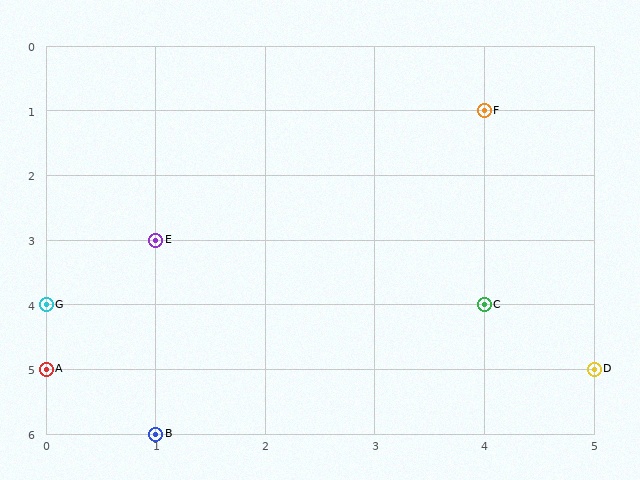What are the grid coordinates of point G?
Point G is at grid coordinates (0, 4).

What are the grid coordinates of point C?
Point C is at grid coordinates (4, 4).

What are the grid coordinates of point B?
Point B is at grid coordinates (1, 6).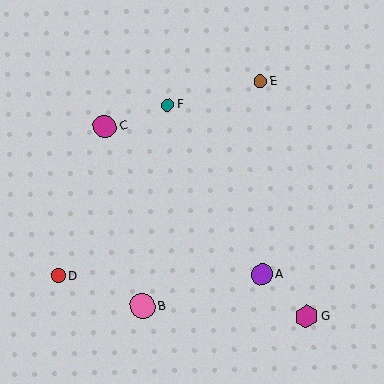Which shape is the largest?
The pink circle (labeled B) is the largest.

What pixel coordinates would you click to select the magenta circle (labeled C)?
Click at (105, 126) to select the magenta circle C.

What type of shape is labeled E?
Shape E is a brown circle.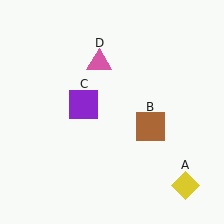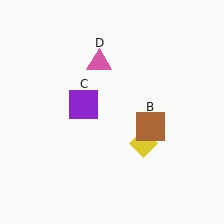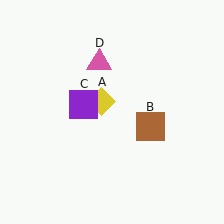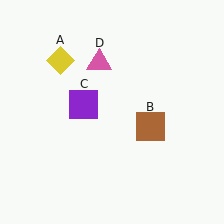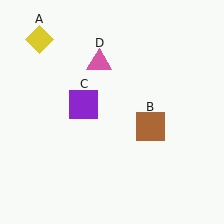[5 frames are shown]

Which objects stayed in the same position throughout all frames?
Brown square (object B) and purple square (object C) and pink triangle (object D) remained stationary.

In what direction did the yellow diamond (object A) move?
The yellow diamond (object A) moved up and to the left.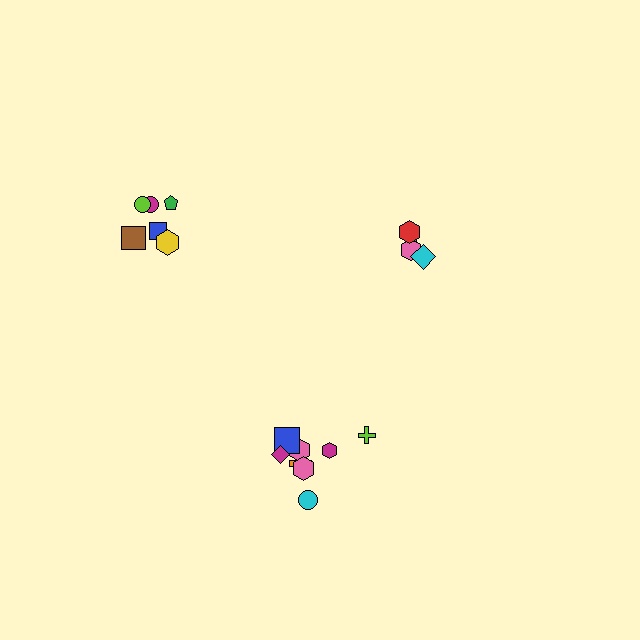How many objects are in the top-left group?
There are 6 objects.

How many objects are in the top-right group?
There are 4 objects.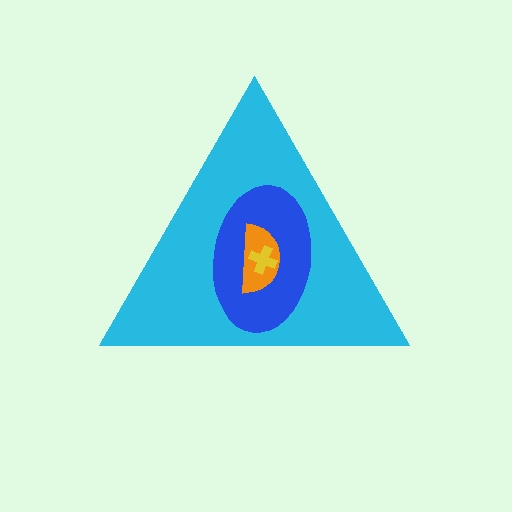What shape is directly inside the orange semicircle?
The yellow cross.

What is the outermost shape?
The cyan triangle.